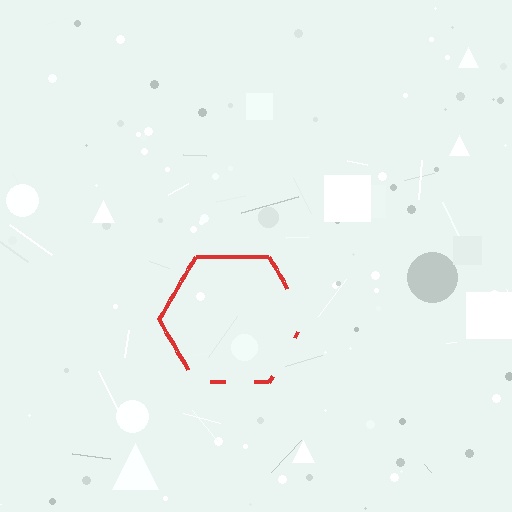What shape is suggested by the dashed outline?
The dashed outline suggests a hexagon.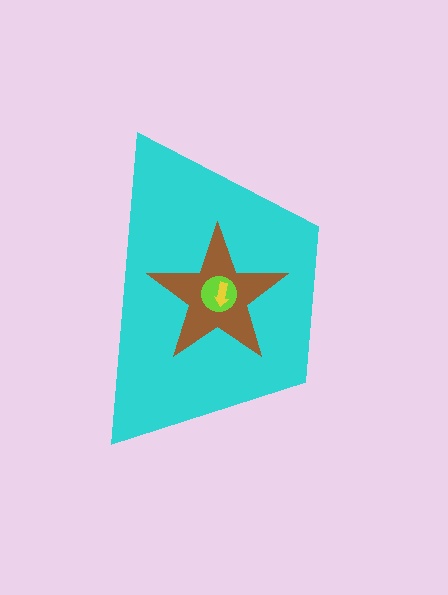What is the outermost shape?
The cyan trapezoid.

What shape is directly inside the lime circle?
The yellow arrow.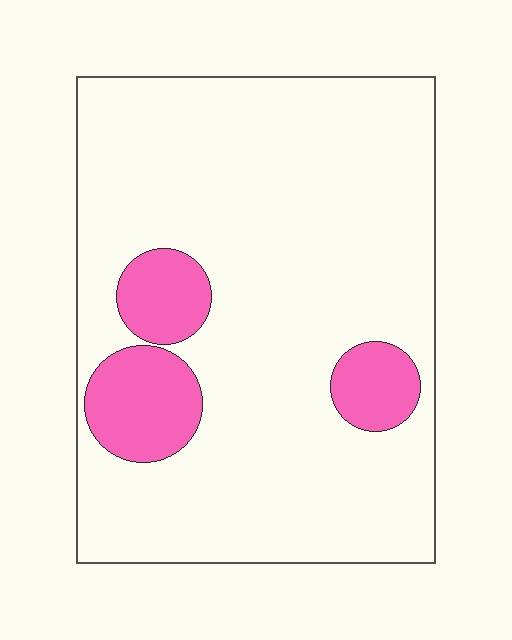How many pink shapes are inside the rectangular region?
3.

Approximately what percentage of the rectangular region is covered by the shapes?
Approximately 15%.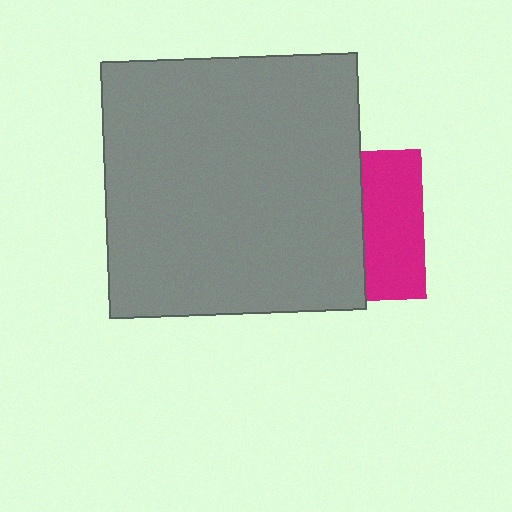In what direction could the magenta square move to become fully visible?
The magenta square could move right. That would shift it out from behind the gray square entirely.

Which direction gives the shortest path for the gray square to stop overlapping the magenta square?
Moving left gives the shortest separation.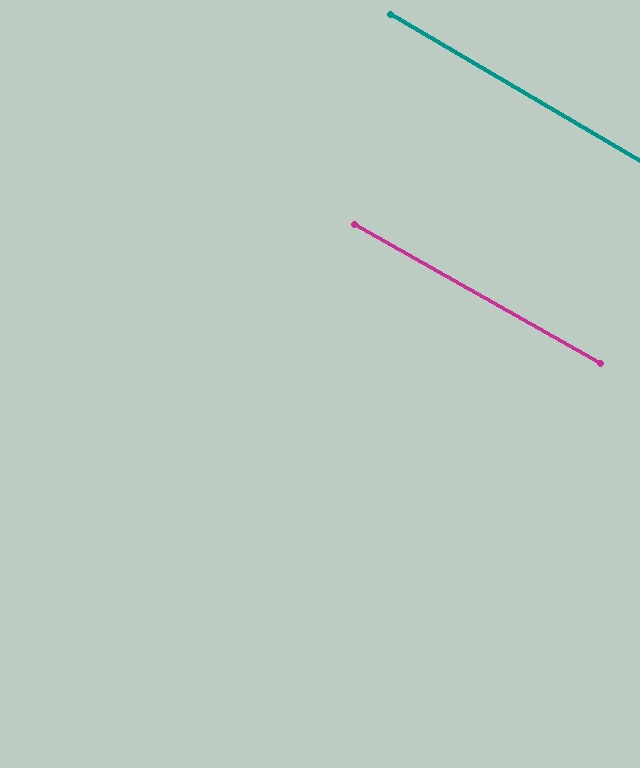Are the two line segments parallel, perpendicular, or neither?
Parallel — their directions differ by only 0.9°.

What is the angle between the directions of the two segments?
Approximately 1 degree.